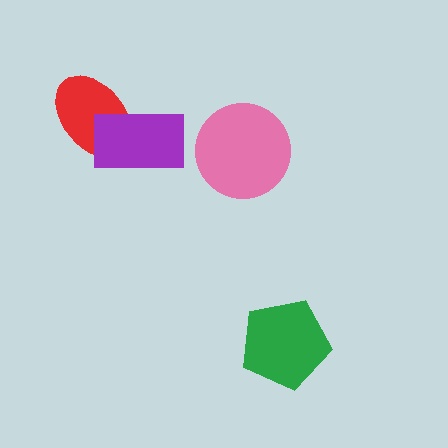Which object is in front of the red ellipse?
The purple rectangle is in front of the red ellipse.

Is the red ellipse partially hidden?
Yes, it is partially covered by another shape.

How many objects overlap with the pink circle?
0 objects overlap with the pink circle.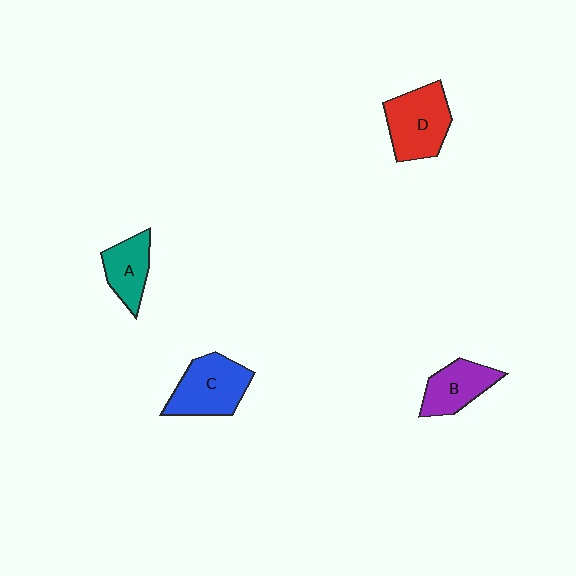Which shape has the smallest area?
Shape A (teal).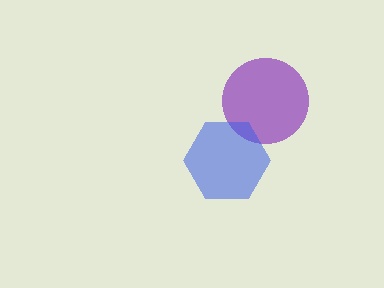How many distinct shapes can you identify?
There are 2 distinct shapes: a purple circle, a blue hexagon.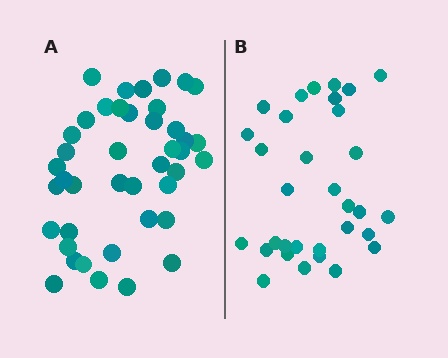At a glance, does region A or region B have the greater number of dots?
Region A (the left region) has more dots.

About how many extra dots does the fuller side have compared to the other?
Region A has roughly 10 or so more dots than region B.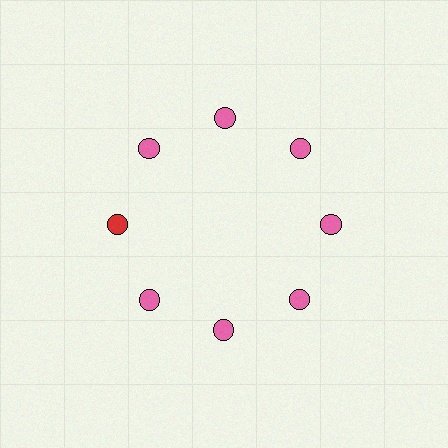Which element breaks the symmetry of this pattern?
The red circle at roughly the 9 o'clock position breaks the symmetry. All other shapes are pink circles.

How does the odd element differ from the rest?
It has a different color: red instead of pink.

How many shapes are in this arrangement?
There are 8 shapes arranged in a ring pattern.